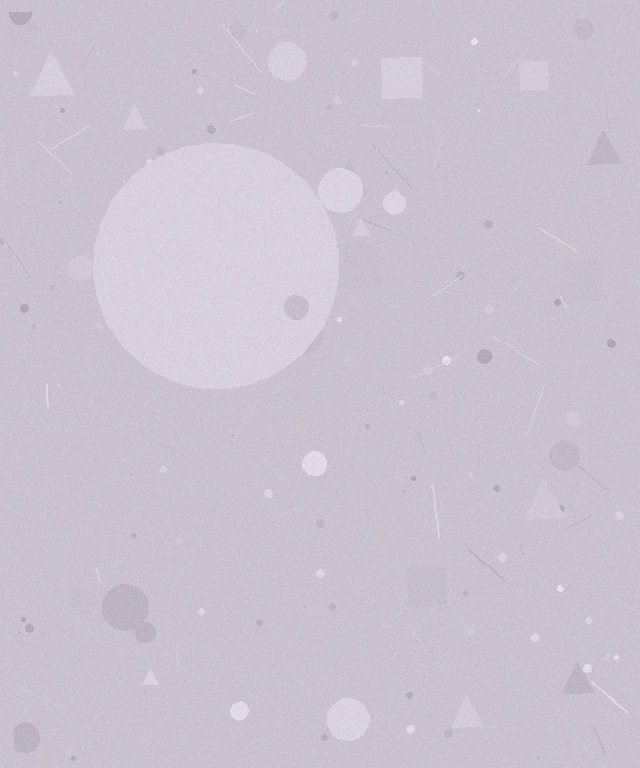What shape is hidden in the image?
A circle is hidden in the image.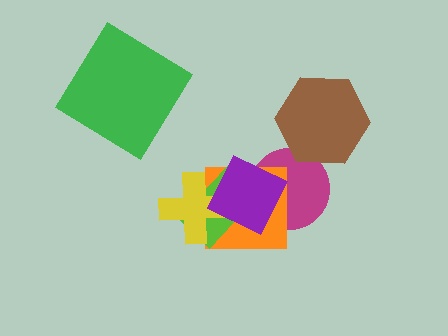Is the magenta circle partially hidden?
Yes, it is partially covered by another shape.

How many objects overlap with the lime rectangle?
3 objects overlap with the lime rectangle.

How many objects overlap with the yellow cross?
3 objects overlap with the yellow cross.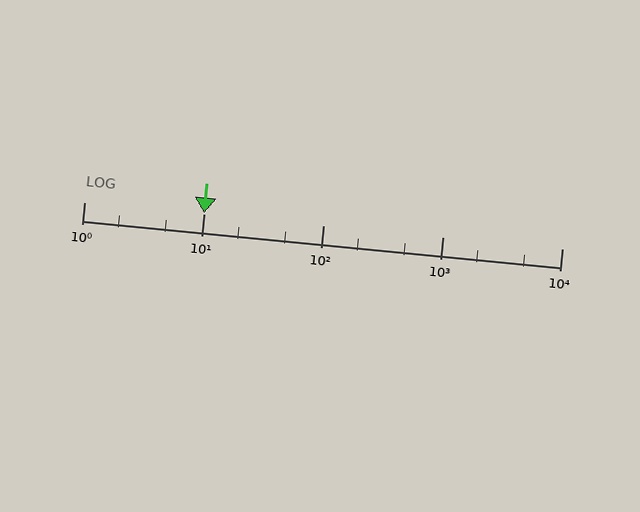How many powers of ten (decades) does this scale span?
The scale spans 4 decades, from 1 to 10000.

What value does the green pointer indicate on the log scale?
The pointer indicates approximately 10.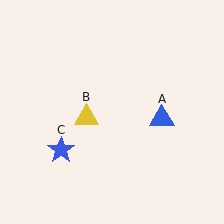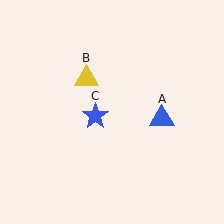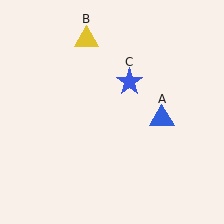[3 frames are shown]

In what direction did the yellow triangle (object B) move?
The yellow triangle (object B) moved up.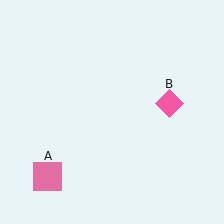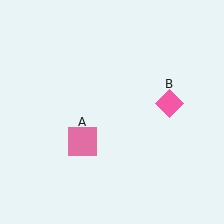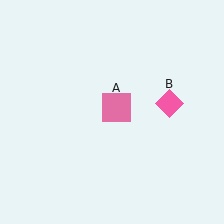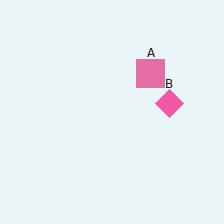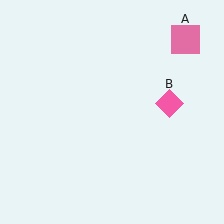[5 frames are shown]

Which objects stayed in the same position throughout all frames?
Pink diamond (object B) remained stationary.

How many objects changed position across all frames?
1 object changed position: pink square (object A).